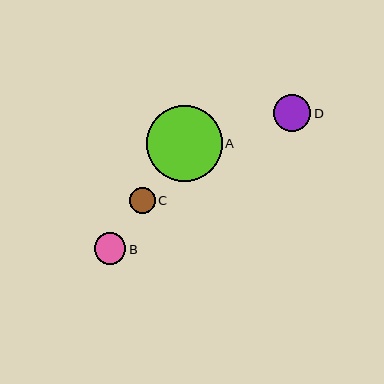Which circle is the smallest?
Circle C is the smallest with a size of approximately 26 pixels.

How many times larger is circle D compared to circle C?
Circle D is approximately 1.4 times the size of circle C.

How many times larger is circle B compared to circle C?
Circle B is approximately 1.2 times the size of circle C.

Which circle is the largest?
Circle A is the largest with a size of approximately 76 pixels.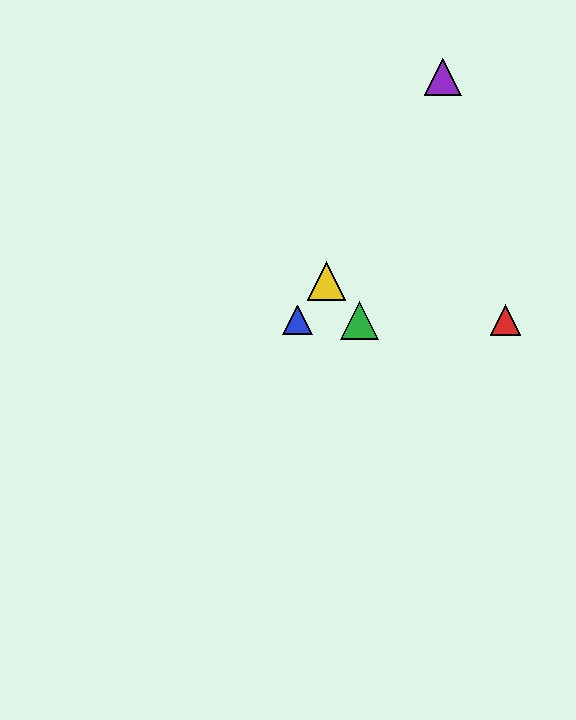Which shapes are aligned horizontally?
The red triangle, the blue triangle, the green triangle are aligned horizontally.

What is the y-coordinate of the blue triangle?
The blue triangle is at y≈320.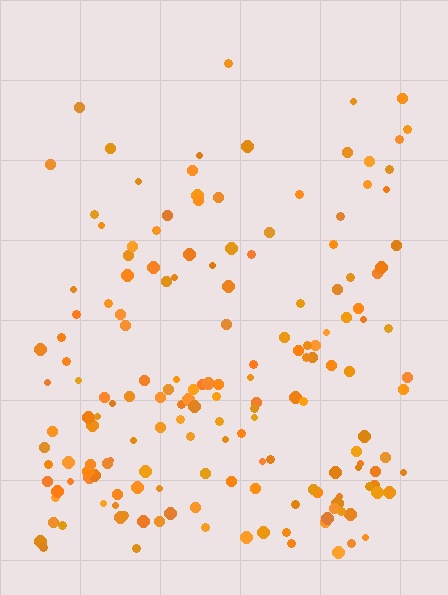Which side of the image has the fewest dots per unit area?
The top.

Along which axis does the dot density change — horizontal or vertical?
Vertical.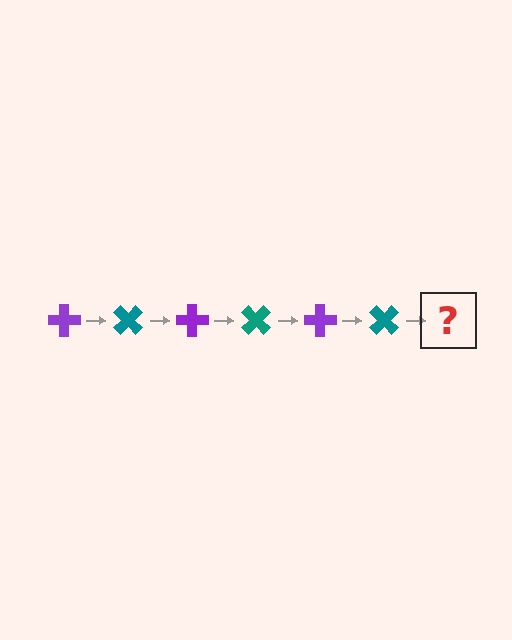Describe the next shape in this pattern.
It should be a purple cross, rotated 270 degrees from the start.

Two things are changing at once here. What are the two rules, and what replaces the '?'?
The two rules are that it rotates 45 degrees each step and the color cycles through purple and teal. The '?' should be a purple cross, rotated 270 degrees from the start.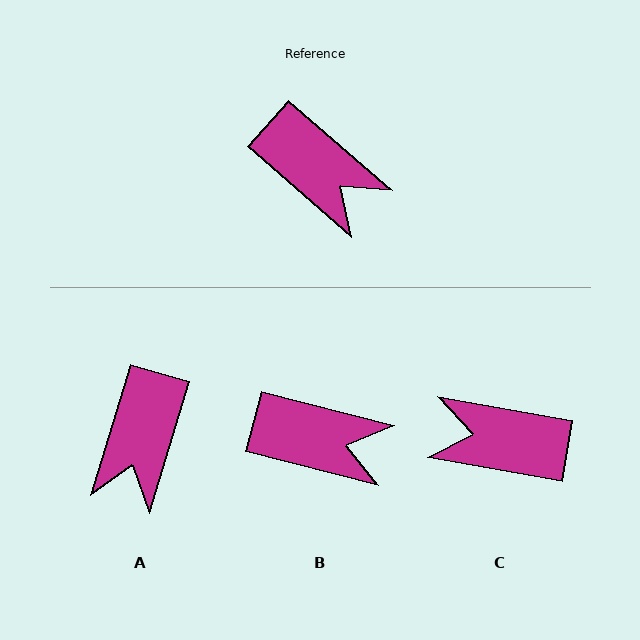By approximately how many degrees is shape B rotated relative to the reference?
Approximately 27 degrees counter-clockwise.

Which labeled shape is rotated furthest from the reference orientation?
C, about 149 degrees away.